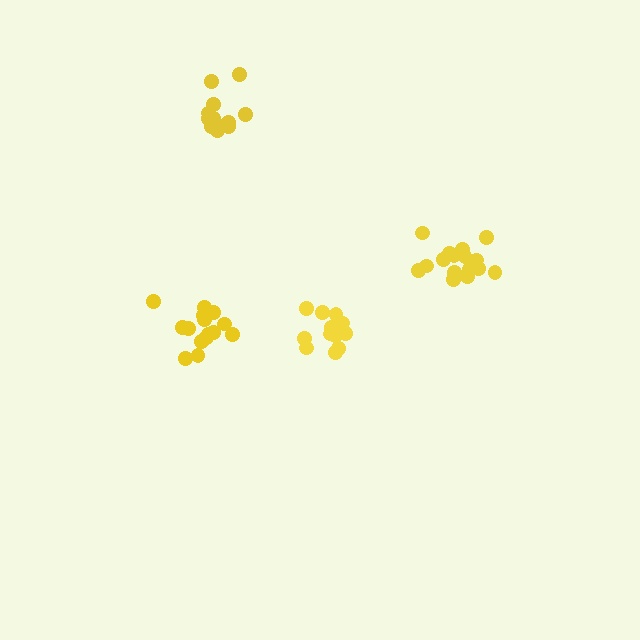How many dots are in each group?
Group 1: 16 dots, Group 2: 12 dots, Group 3: 13 dots, Group 4: 15 dots (56 total).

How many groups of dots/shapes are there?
There are 4 groups.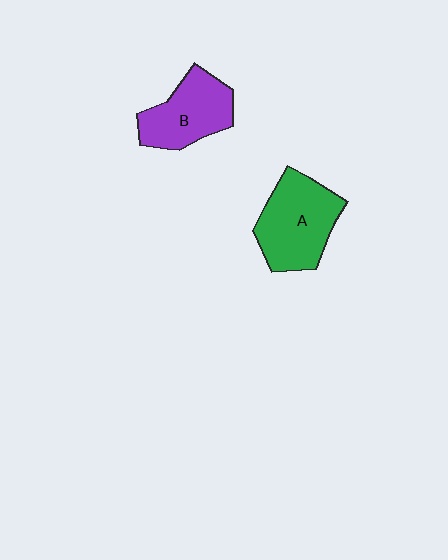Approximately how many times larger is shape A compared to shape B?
Approximately 1.2 times.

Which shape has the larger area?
Shape A (green).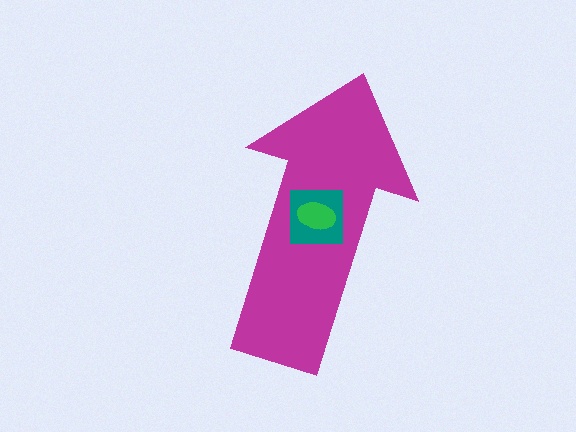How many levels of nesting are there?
3.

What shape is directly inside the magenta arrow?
The teal square.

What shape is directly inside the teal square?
The green ellipse.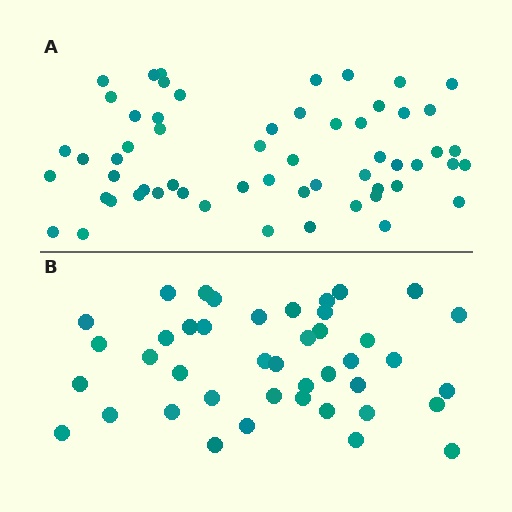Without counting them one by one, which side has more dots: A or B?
Region A (the top region) has more dots.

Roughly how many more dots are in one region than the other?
Region A has approximately 15 more dots than region B.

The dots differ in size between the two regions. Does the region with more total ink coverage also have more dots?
No. Region B has more total ink coverage because its dots are larger, but region A actually contains more individual dots. Total area can be misleading — the number of items is what matters here.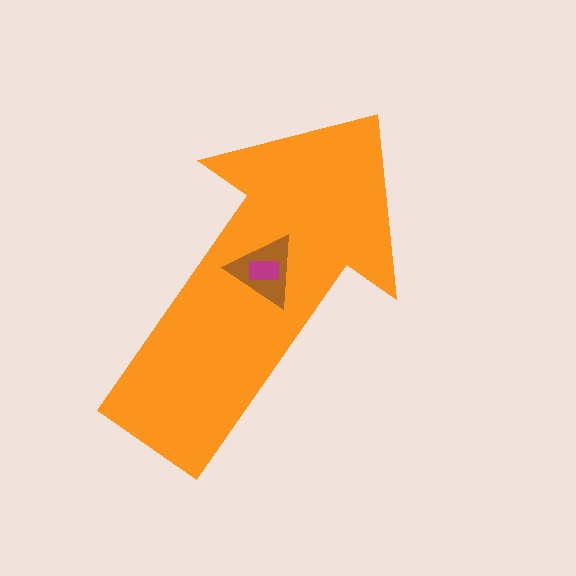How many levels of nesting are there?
3.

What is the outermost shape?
The orange arrow.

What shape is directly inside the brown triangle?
The magenta rectangle.